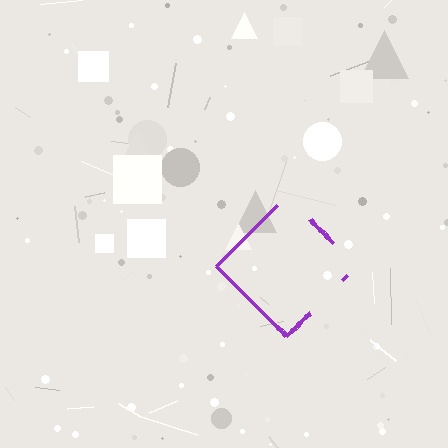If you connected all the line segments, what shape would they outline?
They would outline a diamond.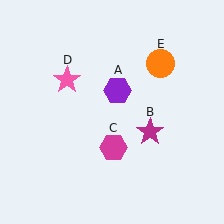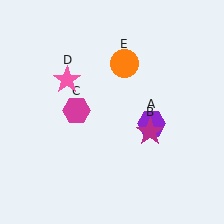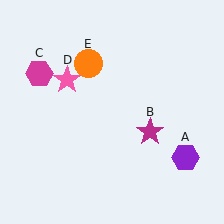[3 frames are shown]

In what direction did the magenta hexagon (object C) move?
The magenta hexagon (object C) moved up and to the left.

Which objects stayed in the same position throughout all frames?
Magenta star (object B) and pink star (object D) remained stationary.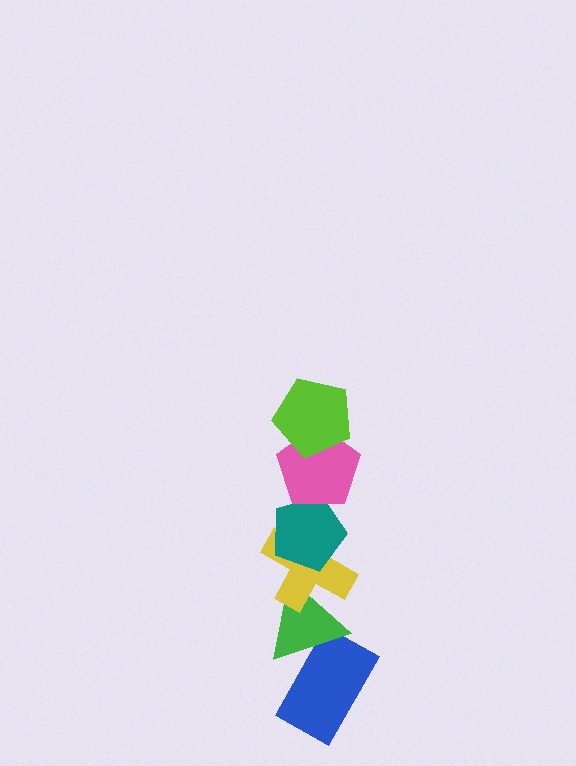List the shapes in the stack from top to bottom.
From top to bottom: the lime pentagon, the pink pentagon, the teal pentagon, the yellow cross, the green triangle, the blue rectangle.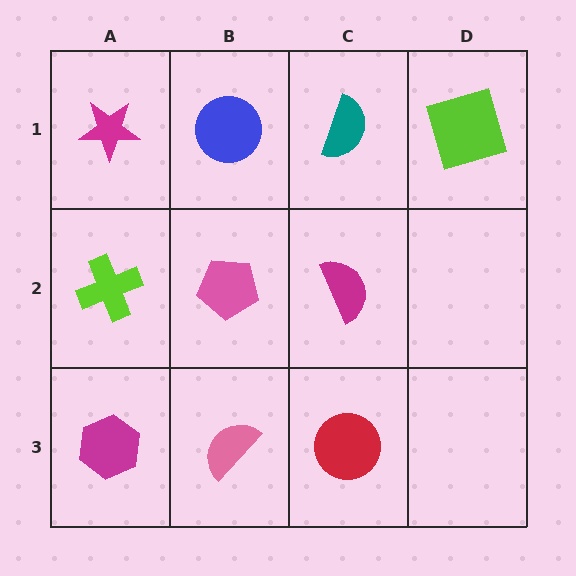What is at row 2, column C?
A magenta semicircle.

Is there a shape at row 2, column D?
No, that cell is empty.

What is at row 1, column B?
A blue circle.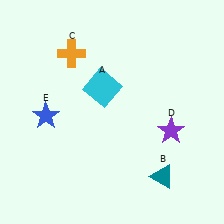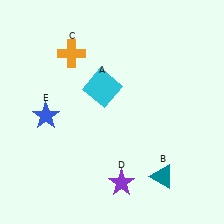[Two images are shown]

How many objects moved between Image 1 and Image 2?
1 object moved between the two images.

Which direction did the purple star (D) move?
The purple star (D) moved down.